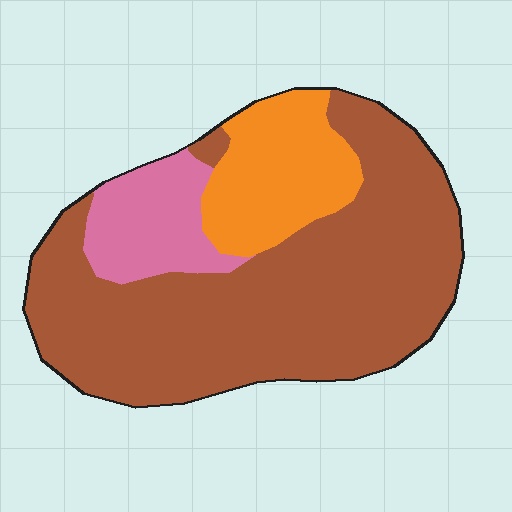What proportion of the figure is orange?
Orange takes up about one sixth (1/6) of the figure.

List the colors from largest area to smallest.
From largest to smallest: brown, orange, pink.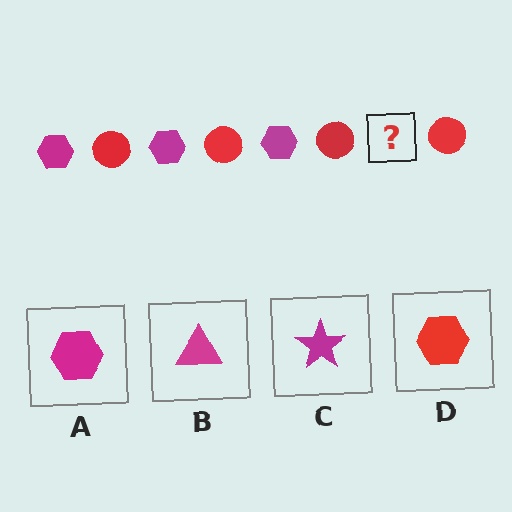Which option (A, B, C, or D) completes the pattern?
A.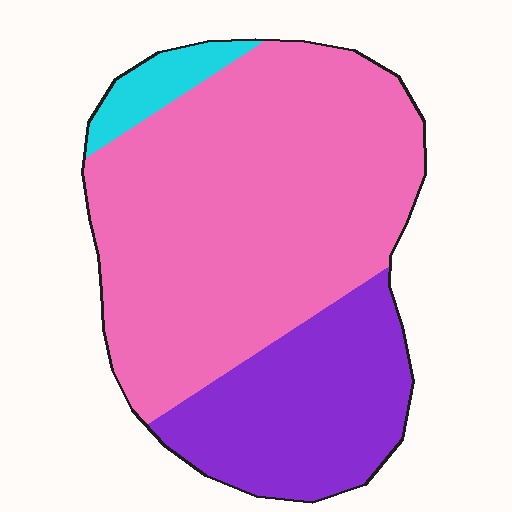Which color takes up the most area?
Pink, at roughly 65%.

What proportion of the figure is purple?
Purple takes up between a quarter and a half of the figure.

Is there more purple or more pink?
Pink.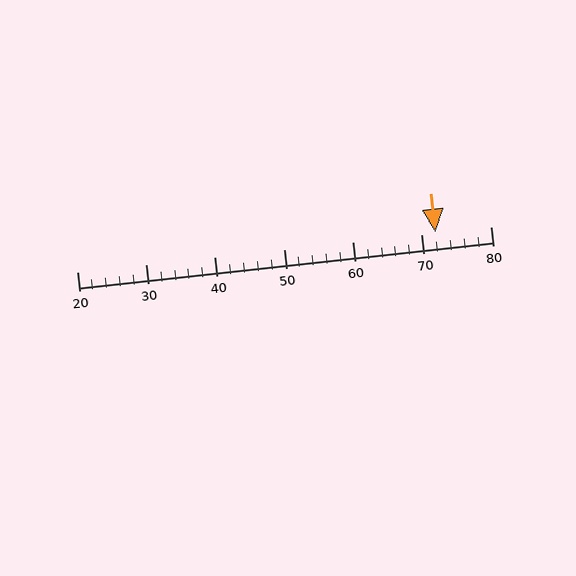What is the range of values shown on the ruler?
The ruler shows values from 20 to 80.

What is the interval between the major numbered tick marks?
The major tick marks are spaced 10 units apart.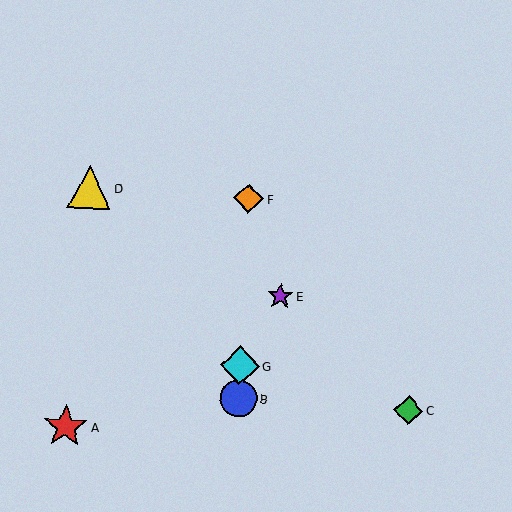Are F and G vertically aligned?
Yes, both are at x≈249.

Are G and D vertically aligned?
No, G is at x≈240 and D is at x≈90.